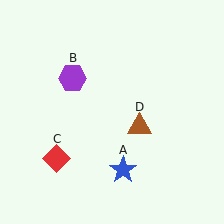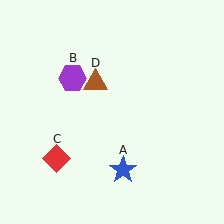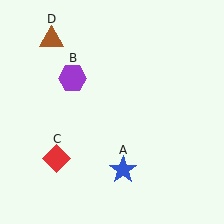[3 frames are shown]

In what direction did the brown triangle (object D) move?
The brown triangle (object D) moved up and to the left.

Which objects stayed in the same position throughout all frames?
Blue star (object A) and purple hexagon (object B) and red diamond (object C) remained stationary.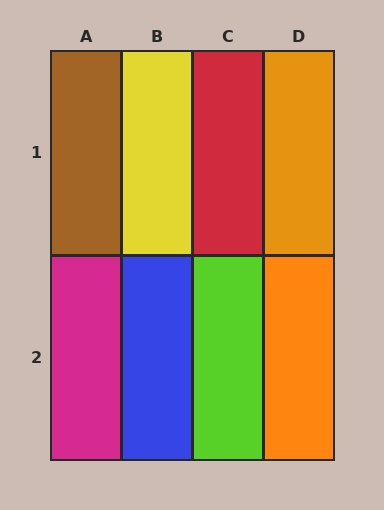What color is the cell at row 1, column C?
Red.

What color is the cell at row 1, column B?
Yellow.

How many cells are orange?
2 cells are orange.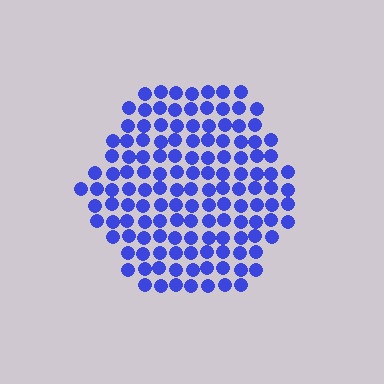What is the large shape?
The large shape is a hexagon.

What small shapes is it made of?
It is made of small circles.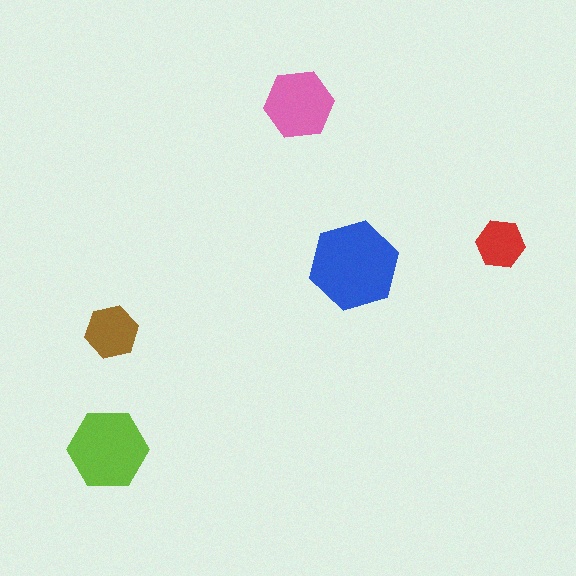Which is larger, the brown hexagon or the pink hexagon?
The pink one.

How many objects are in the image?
There are 5 objects in the image.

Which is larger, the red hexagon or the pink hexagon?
The pink one.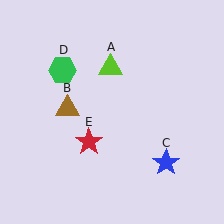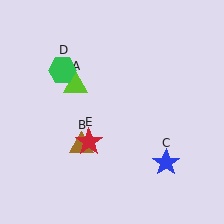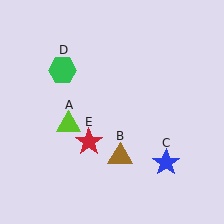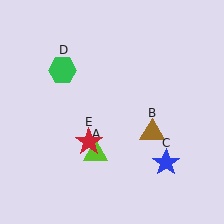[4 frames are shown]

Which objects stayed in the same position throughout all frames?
Blue star (object C) and green hexagon (object D) and red star (object E) remained stationary.